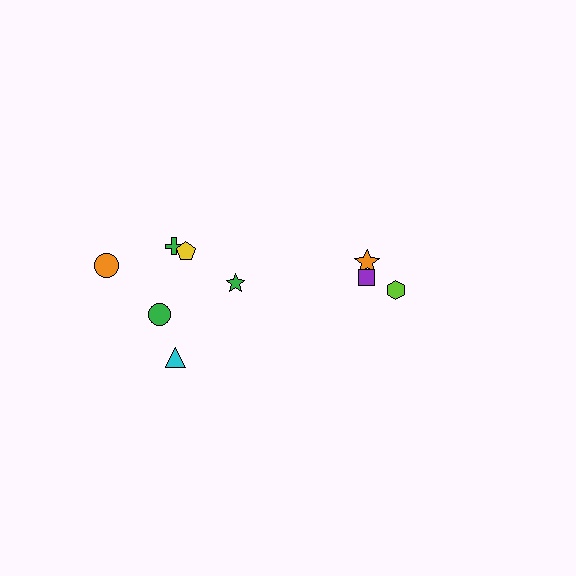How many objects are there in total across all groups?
There are 9 objects.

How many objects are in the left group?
There are 6 objects.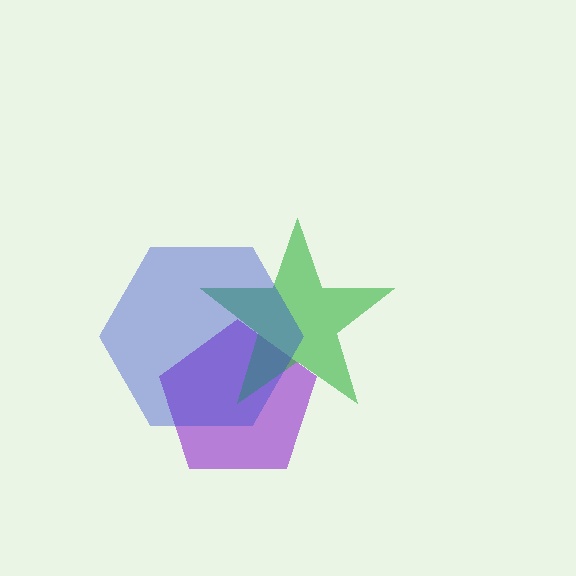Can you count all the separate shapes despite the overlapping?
Yes, there are 3 separate shapes.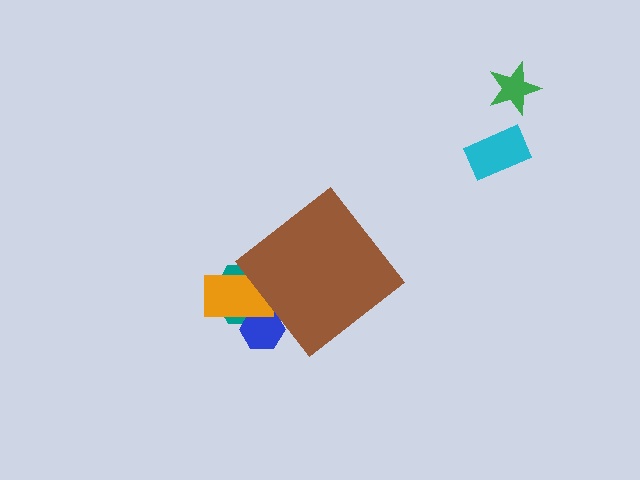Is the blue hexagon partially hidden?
Yes, the blue hexagon is partially hidden behind the brown diamond.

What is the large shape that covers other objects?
A brown diamond.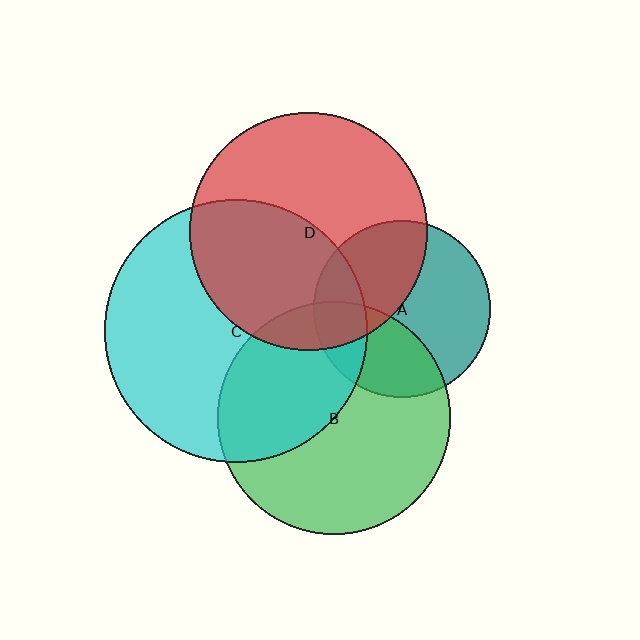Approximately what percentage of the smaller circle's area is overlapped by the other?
Approximately 40%.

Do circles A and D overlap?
Yes.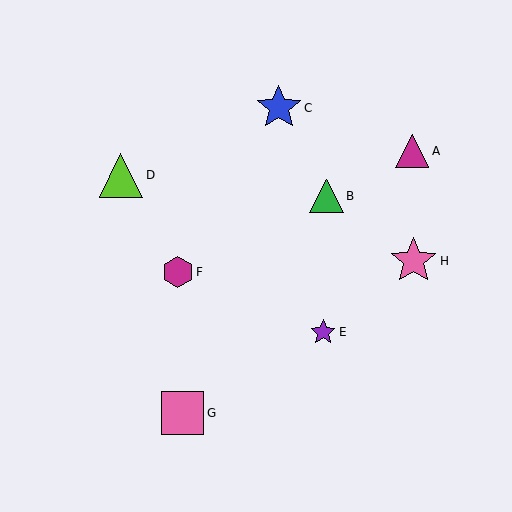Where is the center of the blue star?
The center of the blue star is at (279, 108).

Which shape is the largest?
The pink star (labeled H) is the largest.